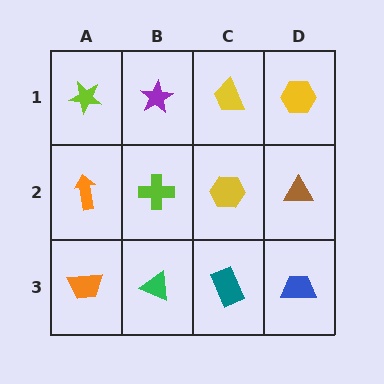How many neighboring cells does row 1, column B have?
3.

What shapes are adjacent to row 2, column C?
A yellow trapezoid (row 1, column C), a teal rectangle (row 3, column C), a lime cross (row 2, column B), a brown triangle (row 2, column D).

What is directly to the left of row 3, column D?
A teal rectangle.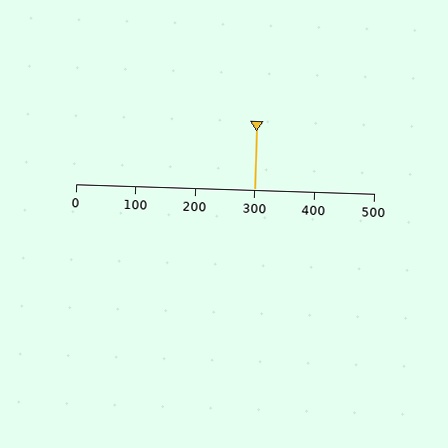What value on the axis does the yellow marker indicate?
The marker indicates approximately 300.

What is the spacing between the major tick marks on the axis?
The major ticks are spaced 100 apart.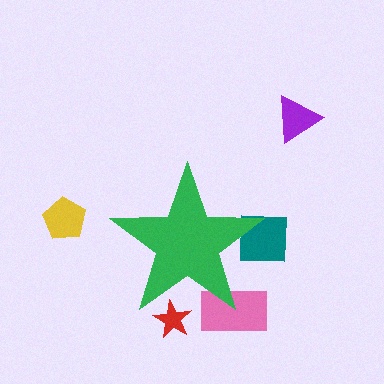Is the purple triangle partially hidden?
No, the purple triangle is fully visible.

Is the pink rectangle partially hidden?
Yes, the pink rectangle is partially hidden behind the green star.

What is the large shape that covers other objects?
A green star.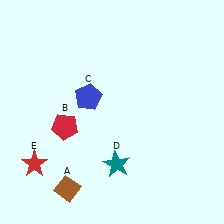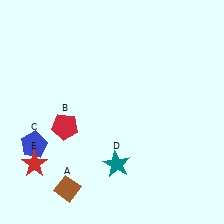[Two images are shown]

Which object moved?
The blue pentagon (C) moved left.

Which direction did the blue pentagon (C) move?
The blue pentagon (C) moved left.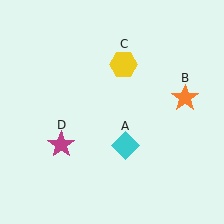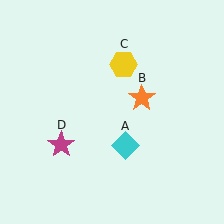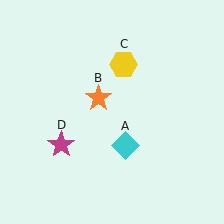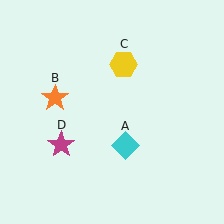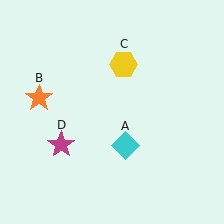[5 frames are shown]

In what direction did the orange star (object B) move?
The orange star (object B) moved left.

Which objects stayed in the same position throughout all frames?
Cyan diamond (object A) and yellow hexagon (object C) and magenta star (object D) remained stationary.